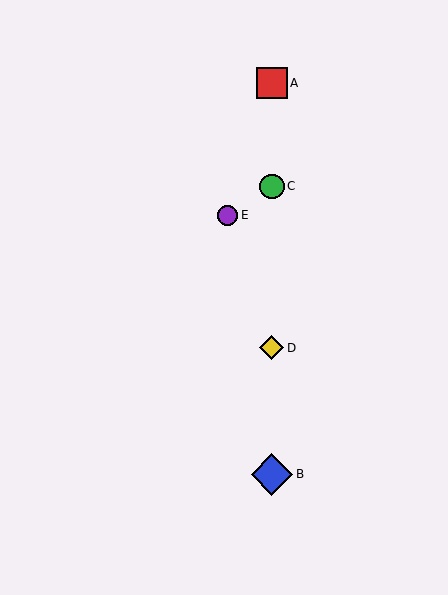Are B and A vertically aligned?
Yes, both are at x≈272.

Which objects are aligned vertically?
Objects A, B, C, D are aligned vertically.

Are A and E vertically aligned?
No, A is at x≈272 and E is at x≈227.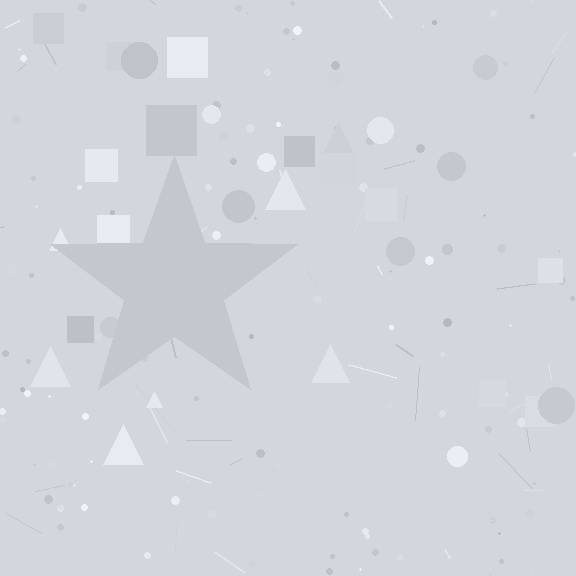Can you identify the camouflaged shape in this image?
The camouflaged shape is a star.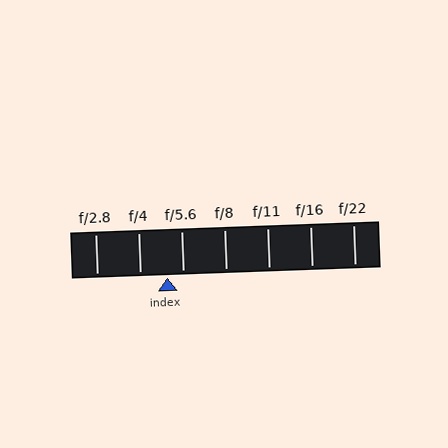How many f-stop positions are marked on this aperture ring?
There are 7 f-stop positions marked.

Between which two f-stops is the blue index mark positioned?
The index mark is between f/4 and f/5.6.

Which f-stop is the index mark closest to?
The index mark is closest to f/5.6.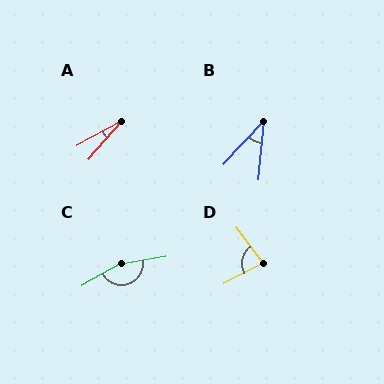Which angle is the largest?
C, at approximately 161 degrees.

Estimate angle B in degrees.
Approximately 37 degrees.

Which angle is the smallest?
A, at approximately 20 degrees.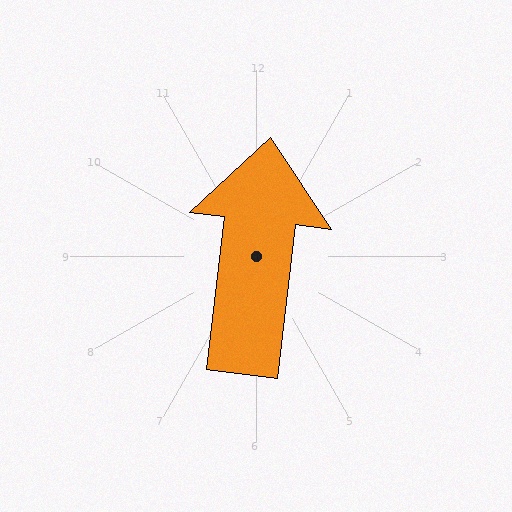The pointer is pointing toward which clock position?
Roughly 12 o'clock.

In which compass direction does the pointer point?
North.